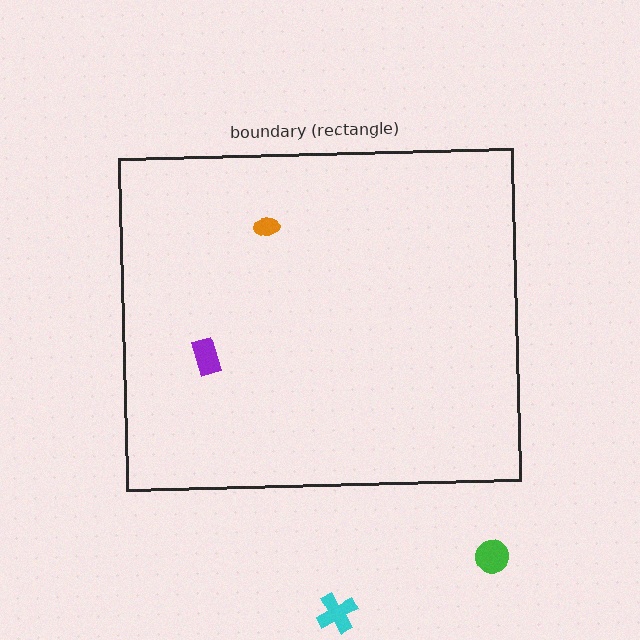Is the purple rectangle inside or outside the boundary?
Inside.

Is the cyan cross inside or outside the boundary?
Outside.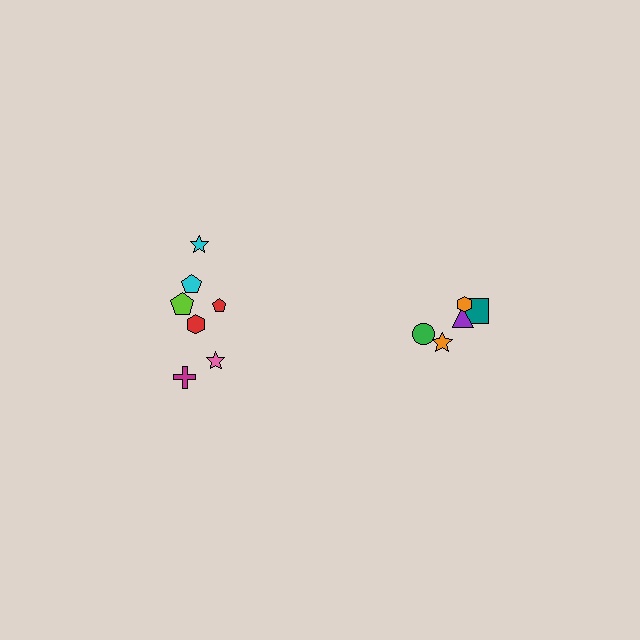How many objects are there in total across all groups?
There are 12 objects.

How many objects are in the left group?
There are 7 objects.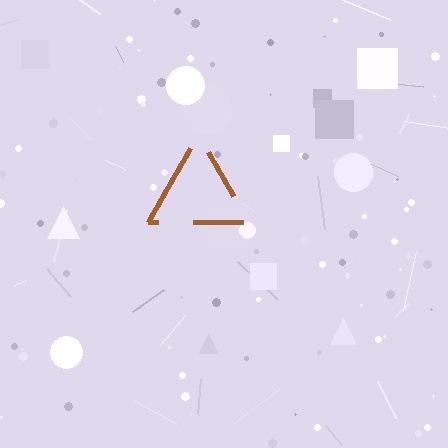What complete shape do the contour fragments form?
The contour fragments form a triangle.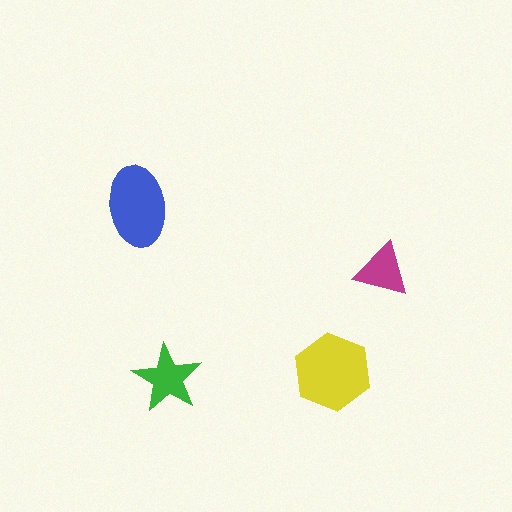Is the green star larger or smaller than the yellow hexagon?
Smaller.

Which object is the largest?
The yellow hexagon.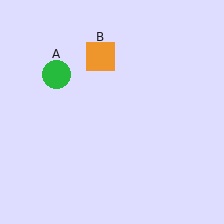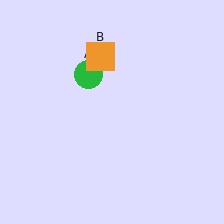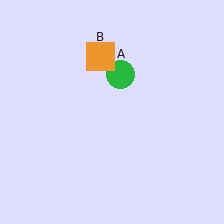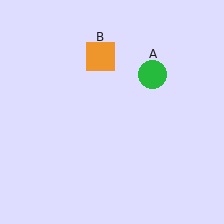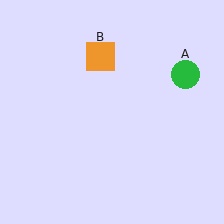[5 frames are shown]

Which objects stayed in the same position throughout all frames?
Orange square (object B) remained stationary.